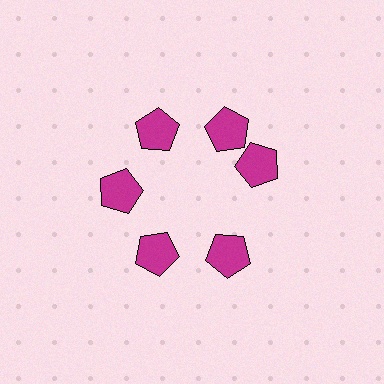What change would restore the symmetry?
The symmetry would be restored by rotating it back into even spacing with its neighbors so that all 6 pentagons sit at equal angles and equal distance from the center.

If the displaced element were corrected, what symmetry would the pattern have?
It would have 6-fold rotational symmetry — the pattern would map onto itself every 60 degrees.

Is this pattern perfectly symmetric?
No. The 6 magenta pentagons are arranged in a ring, but one element near the 3 o'clock position is rotated out of alignment along the ring, breaking the 6-fold rotational symmetry.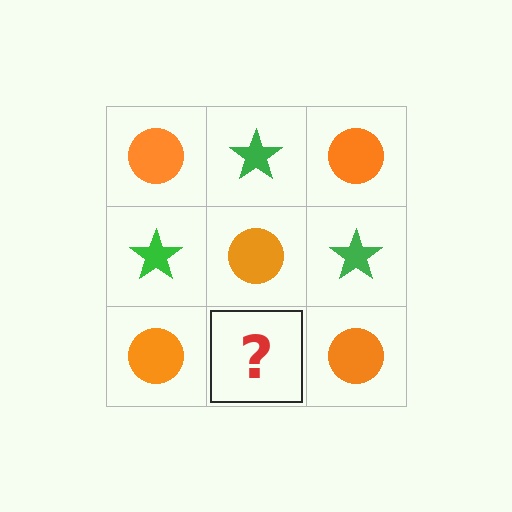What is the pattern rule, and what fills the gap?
The rule is that it alternates orange circle and green star in a checkerboard pattern. The gap should be filled with a green star.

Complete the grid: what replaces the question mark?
The question mark should be replaced with a green star.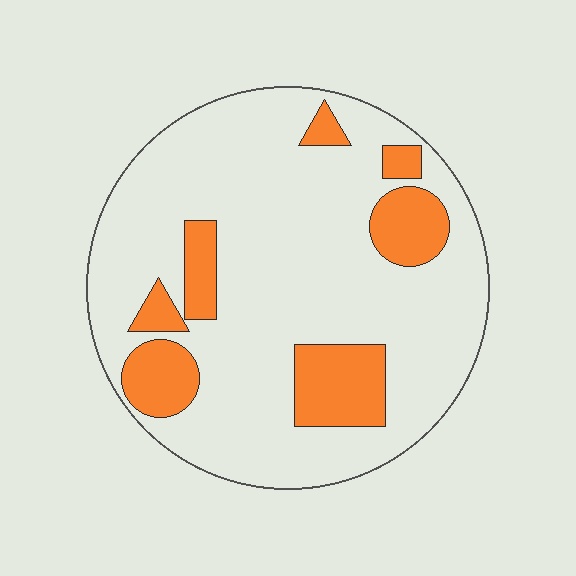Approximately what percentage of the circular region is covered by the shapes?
Approximately 20%.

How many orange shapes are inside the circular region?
7.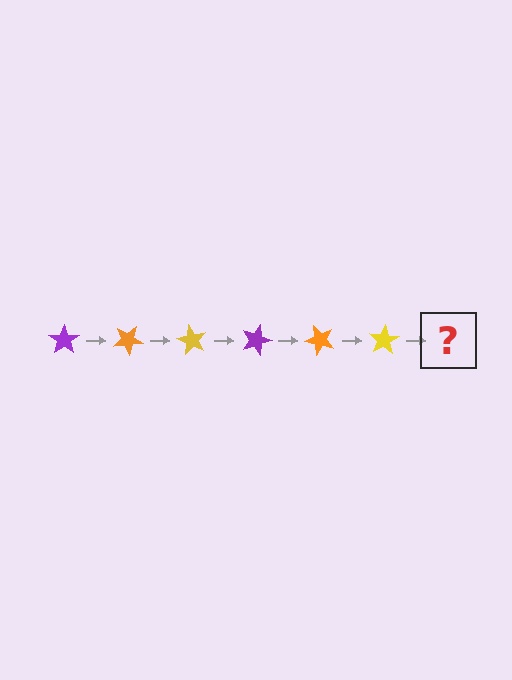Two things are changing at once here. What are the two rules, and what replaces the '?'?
The two rules are that it rotates 30 degrees each step and the color cycles through purple, orange, and yellow. The '?' should be a purple star, rotated 180 degrees from the start.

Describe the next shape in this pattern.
It should be a purple star, rotated 180 degrees from the start.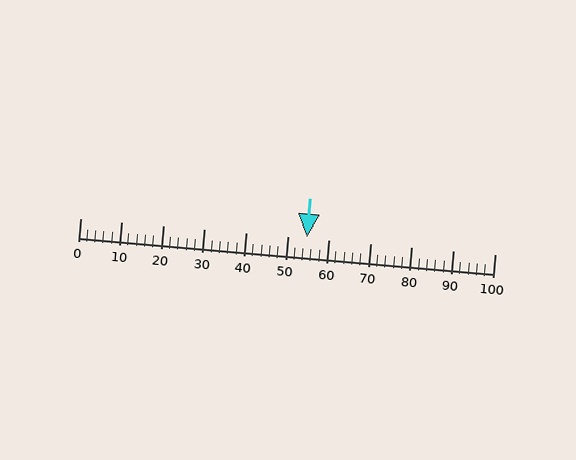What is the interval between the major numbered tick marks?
The major tick marks are spaced 10 units apart.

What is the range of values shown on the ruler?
The ruler shows values from 0 to 100.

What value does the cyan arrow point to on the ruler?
The cyan arrow points to approximately 55.